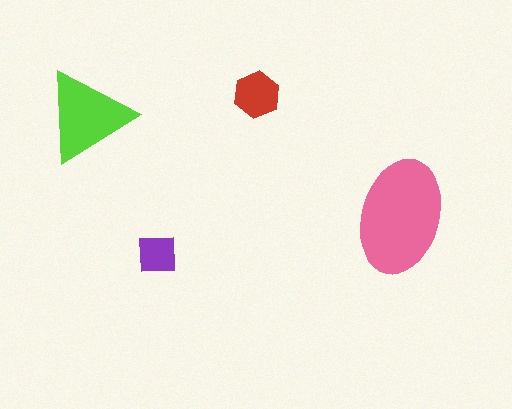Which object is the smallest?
The purple square.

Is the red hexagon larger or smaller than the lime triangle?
Smaller.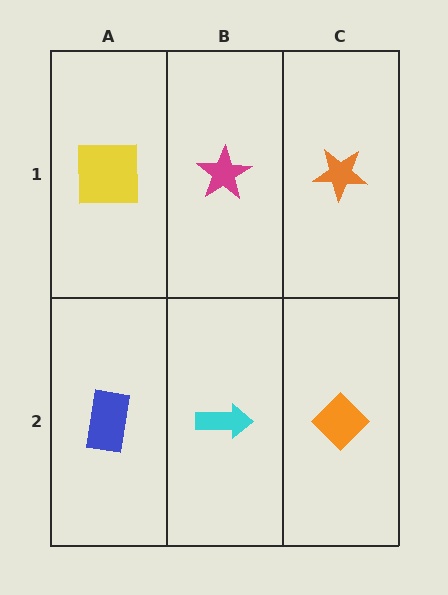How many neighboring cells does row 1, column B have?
3.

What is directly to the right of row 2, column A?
A cyan arrow.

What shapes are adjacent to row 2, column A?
A yellow square (row 1, column A), a cyan arrow (row 2, column B).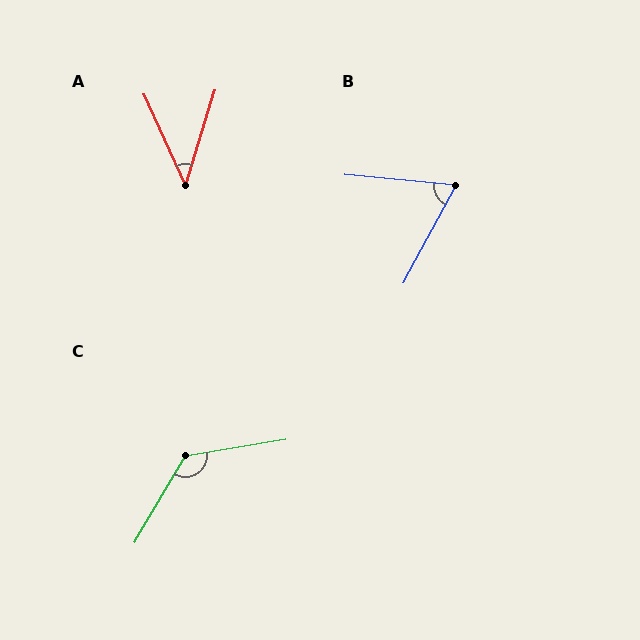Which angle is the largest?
C, at approximately 130 degrees.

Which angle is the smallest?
A, at approximately 42 degrees.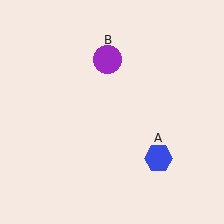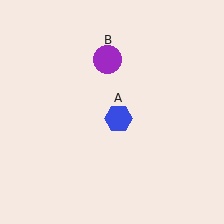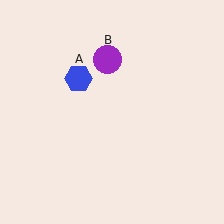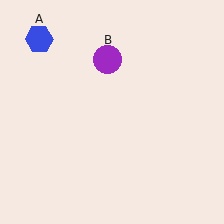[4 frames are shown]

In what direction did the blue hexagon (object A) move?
The blue hexagon (object A) moved up and to the left.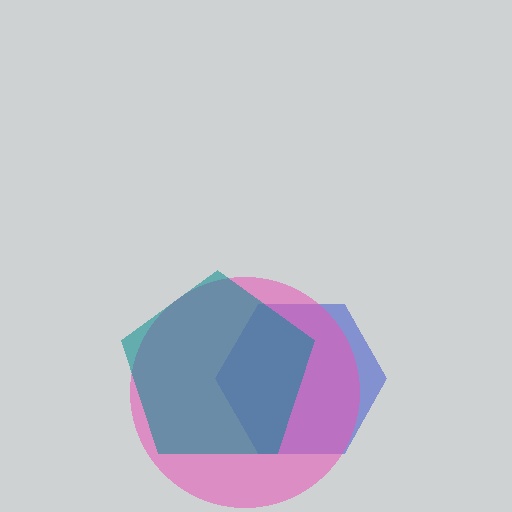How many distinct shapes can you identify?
There are 3 distinct shapes: a blue hexagon, a pink circle, a teal pentagon.